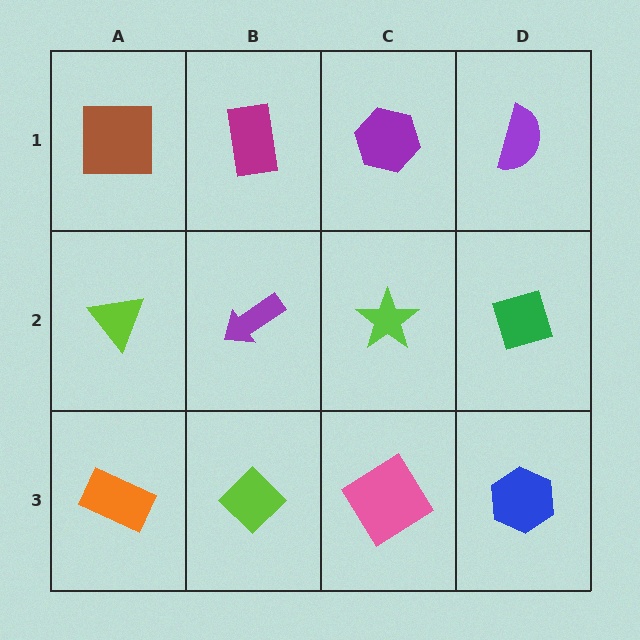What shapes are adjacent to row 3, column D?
A green diamond (row 2, column D), a pink diamond (row 3, column C).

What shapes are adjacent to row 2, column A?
A brown square (row 1, column A), an orange rectangle (row 3, column A), a purple arrow (row 2, column B).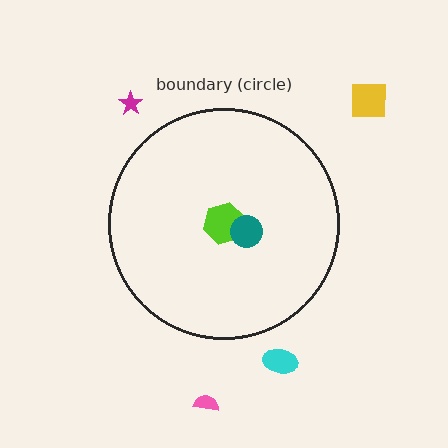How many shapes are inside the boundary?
2 inside, 4 outside.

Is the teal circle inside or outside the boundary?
Inside.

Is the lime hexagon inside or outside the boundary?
Inside.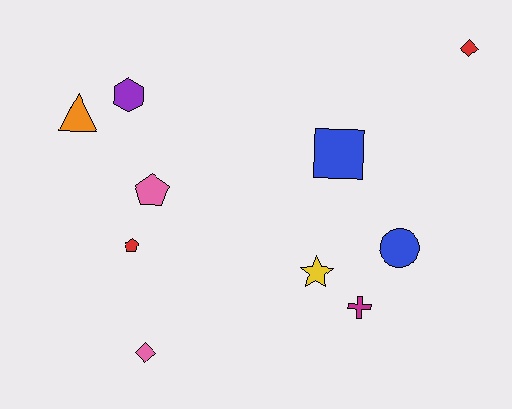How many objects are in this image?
There are 10 objects.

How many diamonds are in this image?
There are 2 diamonds.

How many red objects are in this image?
There are 2 red objects.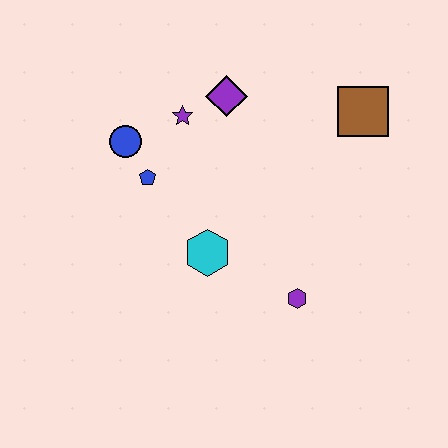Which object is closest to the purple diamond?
The purple star is closest to the purple diamond.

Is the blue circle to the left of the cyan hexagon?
Yes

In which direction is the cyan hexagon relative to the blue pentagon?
The cyan hexagon is below the blue pentagon.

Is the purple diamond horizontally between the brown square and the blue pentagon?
Yes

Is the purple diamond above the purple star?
Yes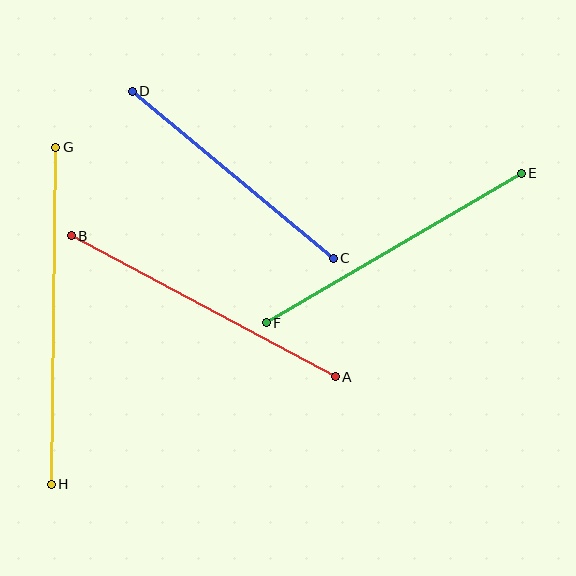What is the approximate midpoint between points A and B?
The midpoint is at approximately (203, 306) pixels.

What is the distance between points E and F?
The distance is approximately 296 pixels.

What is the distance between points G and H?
The distance is approximately 337 pixels.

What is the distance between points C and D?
The distance is approximately 261 pixels.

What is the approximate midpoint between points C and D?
The midpoint is at approximately (233, 175) pixels.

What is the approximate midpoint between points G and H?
The midpoint is at approximately (53, 316) pixels.